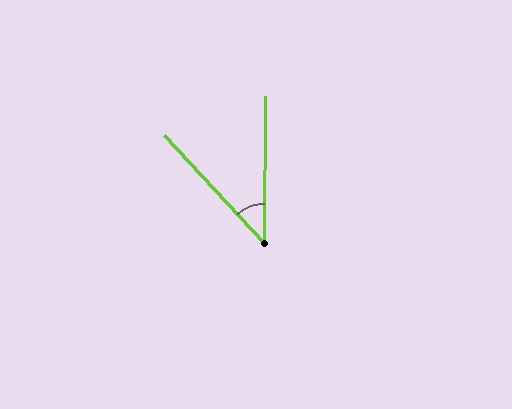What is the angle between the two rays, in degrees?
Approximately 43 degrees.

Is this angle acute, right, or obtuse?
It is acute.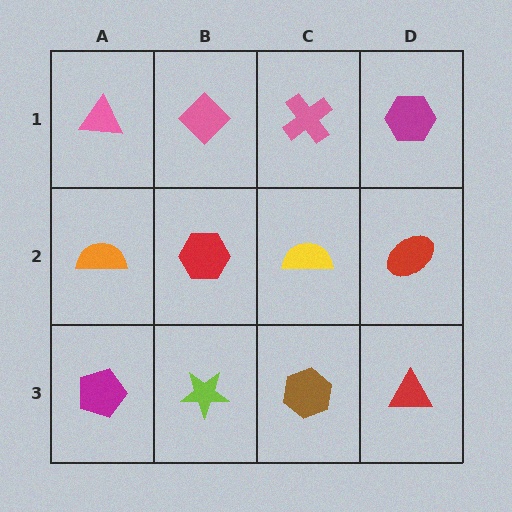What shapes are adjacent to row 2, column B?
A pink diamond (row 1, column B), a lime star (row 3, column B), an orange semicircle (row 2, column A), a yellow semicircle (row 2, column C).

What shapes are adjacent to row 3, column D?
A red ellipse (row 2, column D), a brown hexagon (row 3, column C).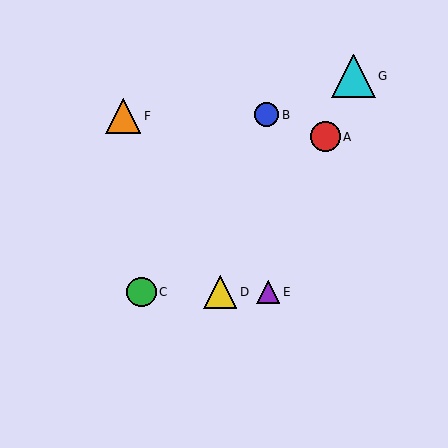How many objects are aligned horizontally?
3 objects (C, D, E) are aligned horizontally.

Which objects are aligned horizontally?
Objects C, D, E are aligned horizontally.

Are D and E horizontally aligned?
Yes, both are at y≈292.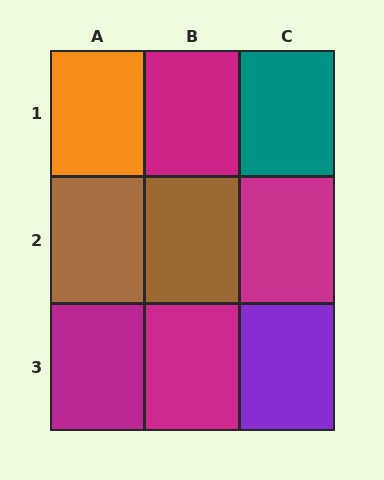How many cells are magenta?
4 cells are magenta.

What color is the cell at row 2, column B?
Brown.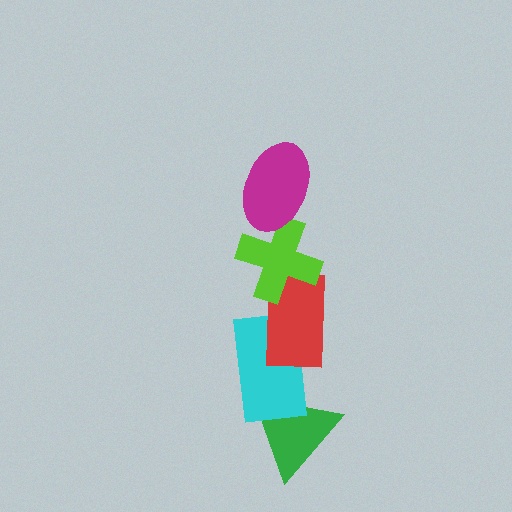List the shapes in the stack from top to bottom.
From top to bottom: the magenta ellipse, the lime cross, the red rectangle, the cyan rectangle, the green triangle.